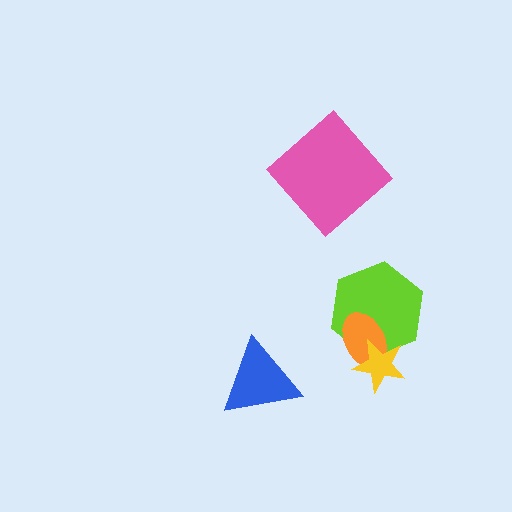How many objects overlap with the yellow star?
2 objects overlap with the yellow star.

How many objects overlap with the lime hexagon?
2 objects overlap with the lime hexagon.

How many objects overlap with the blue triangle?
0 objects overlap with the blue triangle.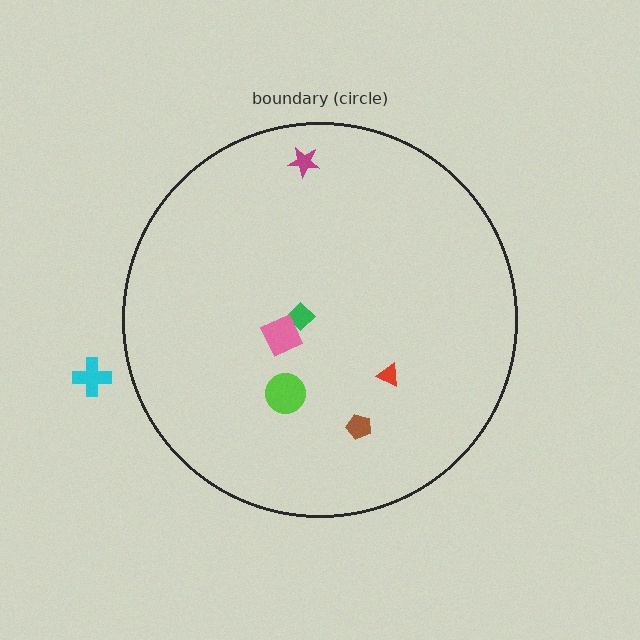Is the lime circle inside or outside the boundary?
Inside.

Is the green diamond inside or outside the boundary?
Inside.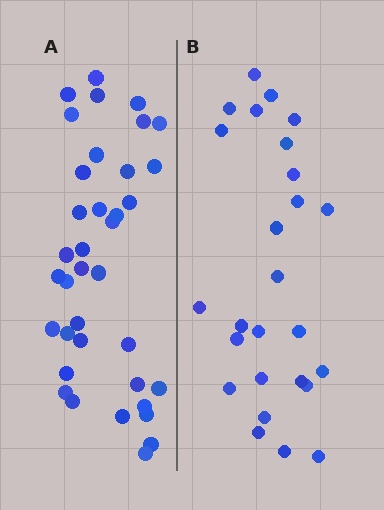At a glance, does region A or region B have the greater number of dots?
Region A (the left region) has more dots.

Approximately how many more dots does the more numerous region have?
Region A has roughly 12 or so more dots than region B.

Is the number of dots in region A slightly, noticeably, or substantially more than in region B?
Region A has noticeably more, but not dramatically so. The ratio is roughly 1.4 to 1.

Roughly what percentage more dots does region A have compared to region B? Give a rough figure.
About 40% more.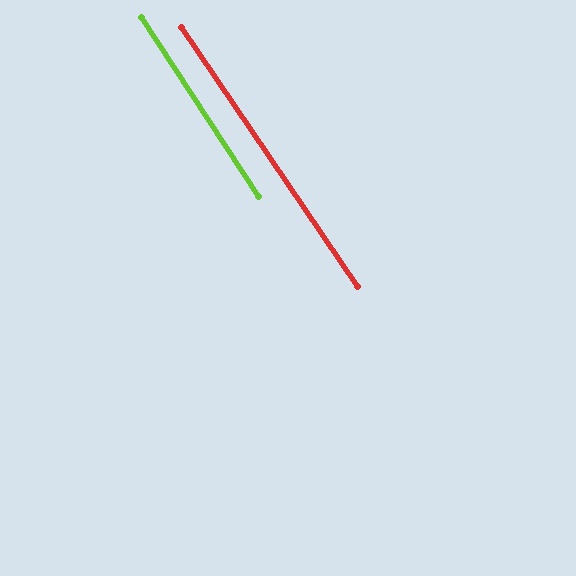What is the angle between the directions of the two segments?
Approximately 1 degree.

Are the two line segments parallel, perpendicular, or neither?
Parallel — their directions differ by only 0.9°.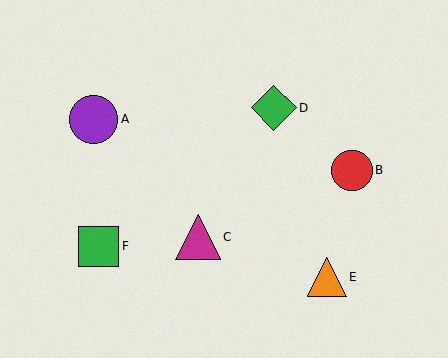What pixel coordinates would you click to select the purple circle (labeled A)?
Click at (94, 119) to select the purple circle A.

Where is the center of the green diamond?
The center of the green diamond is at (274, 108).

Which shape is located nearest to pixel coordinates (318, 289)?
The orange triangle (labeled E) at (327, 277) is nearest to that location.